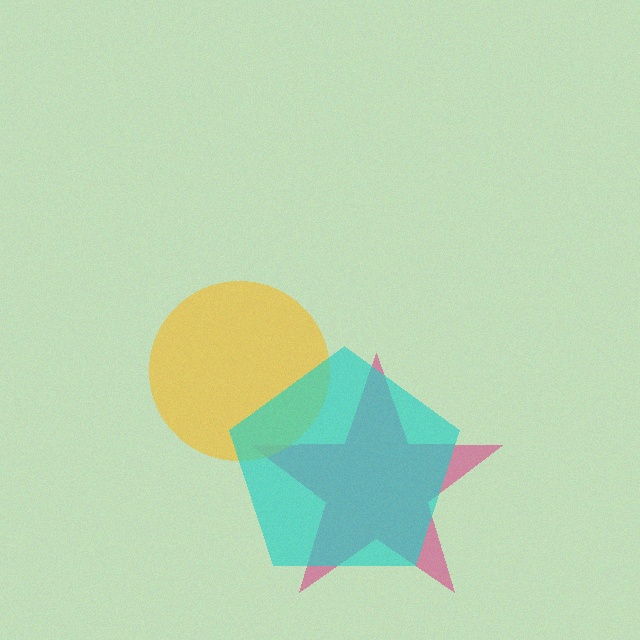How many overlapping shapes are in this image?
There are 3 overlapping shapes in the image.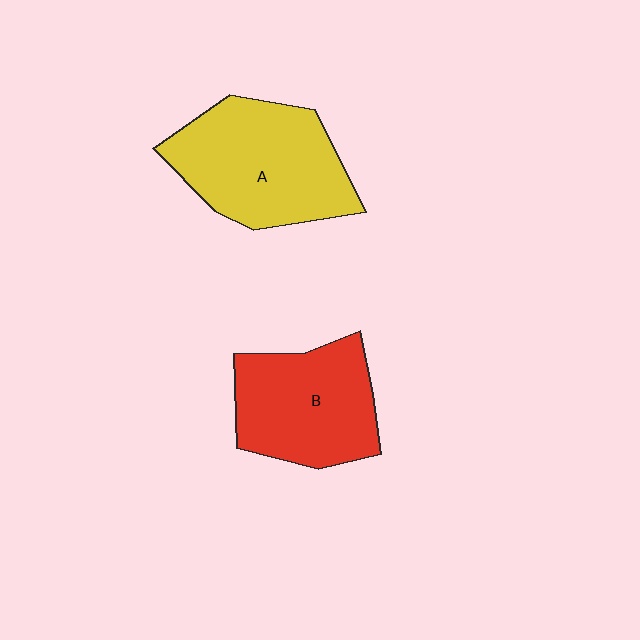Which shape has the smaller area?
Shape B (red).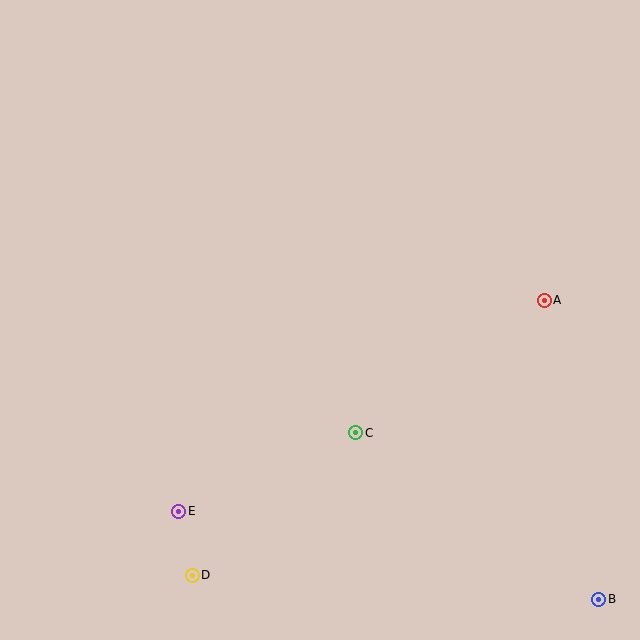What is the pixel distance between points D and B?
The distance between D and B is 407 pixels.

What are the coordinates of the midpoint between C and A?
The midpoint between C and A is at (450, 367).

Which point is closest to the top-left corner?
Point E is closest to the top-left corner.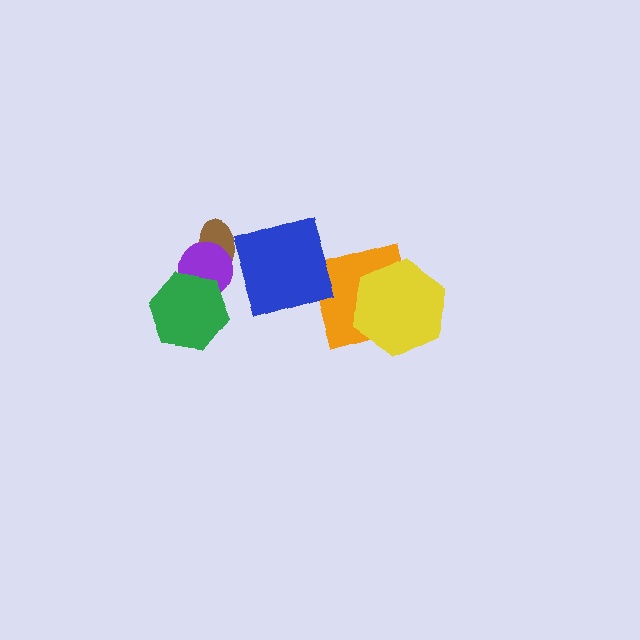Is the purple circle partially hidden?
Yes, it is partially covered by another shape.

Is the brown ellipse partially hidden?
Yes, it is partially covered by another shape.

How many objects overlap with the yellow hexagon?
1 object overlaps with the yellow hexagon.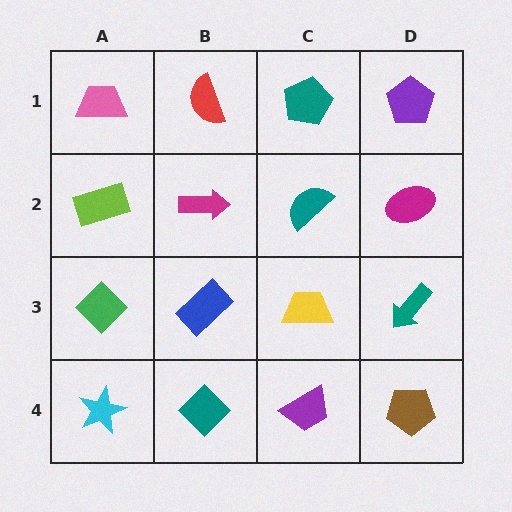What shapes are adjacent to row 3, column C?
A teal semicircle (row 2, column C), a purple trapezoid (row 4, column C), a blue rectangle (row 3, column B), a teal arrow (row 3, column D).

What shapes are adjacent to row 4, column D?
A teal arrow (row 3, column D), a purple trapezoid (row 4, column C).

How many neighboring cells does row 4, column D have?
2.